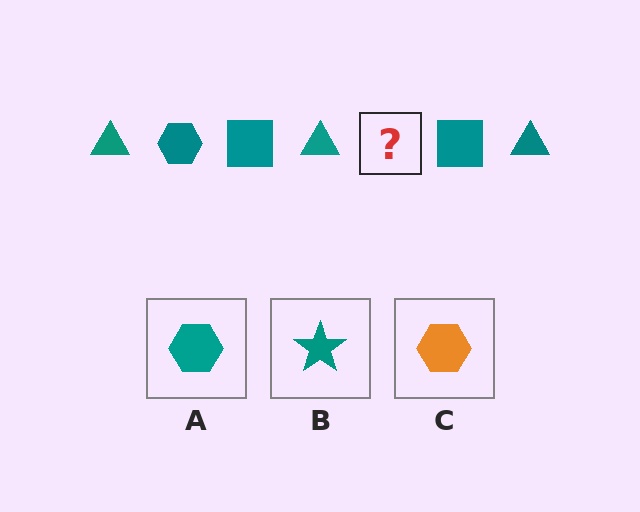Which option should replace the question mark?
Option A.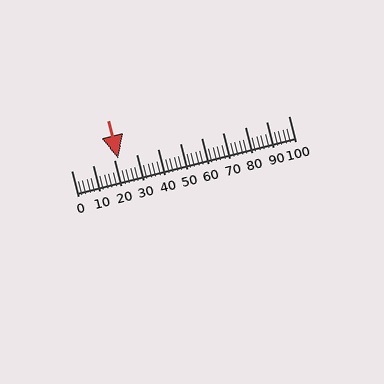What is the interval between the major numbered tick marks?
The major tick marks are spaced 10 units apart.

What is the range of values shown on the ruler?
The ruler shows values from 0 to 100.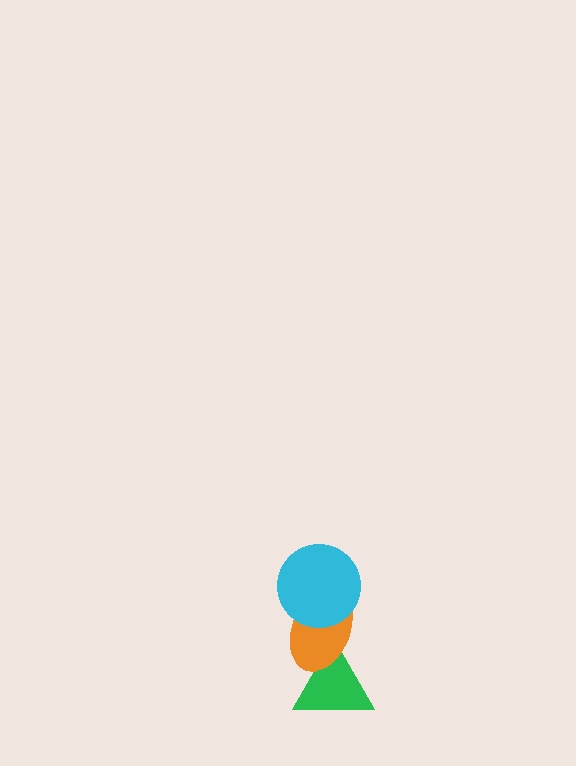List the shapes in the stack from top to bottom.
From top to bottom: the cyan circle, the orange ellipse, the green triangle.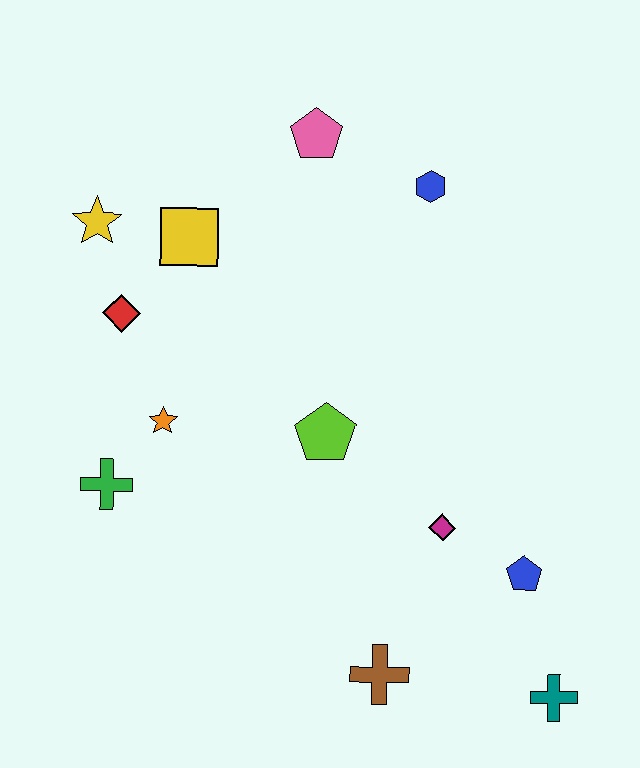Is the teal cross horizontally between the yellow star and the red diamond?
No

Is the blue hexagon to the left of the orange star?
No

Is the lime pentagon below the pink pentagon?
Yes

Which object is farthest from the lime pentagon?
The teal cross is farthest from the lime pentagon.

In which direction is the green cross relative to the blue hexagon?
The green cross is to the left of the blue hexagon.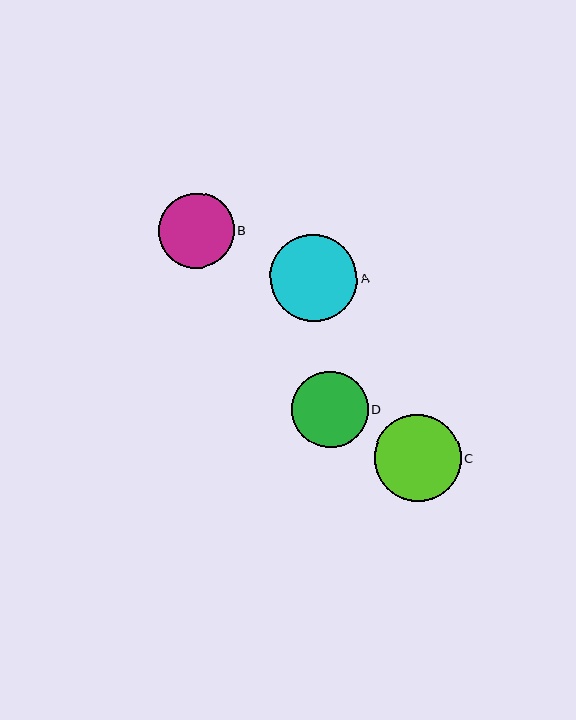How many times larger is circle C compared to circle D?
Circle C is approximately 1.1 times the size of circle D.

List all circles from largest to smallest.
From largest to smallest: A, C, D, B.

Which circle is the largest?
Circle A is the largest with a size of approximately 88 pixels.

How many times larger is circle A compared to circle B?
Circle A is approximately 1.2 times the size of circle B.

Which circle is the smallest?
Circle B is the smallest with a size of approximately 75 pixels.